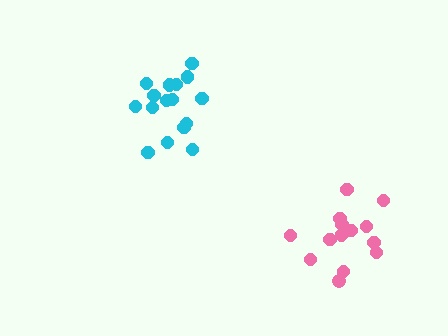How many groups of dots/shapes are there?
There are 2 groups.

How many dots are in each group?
Group 1: 16 dots, Group 2: 14 dots (30 total).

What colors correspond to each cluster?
The clusters are colored: cyan, pink.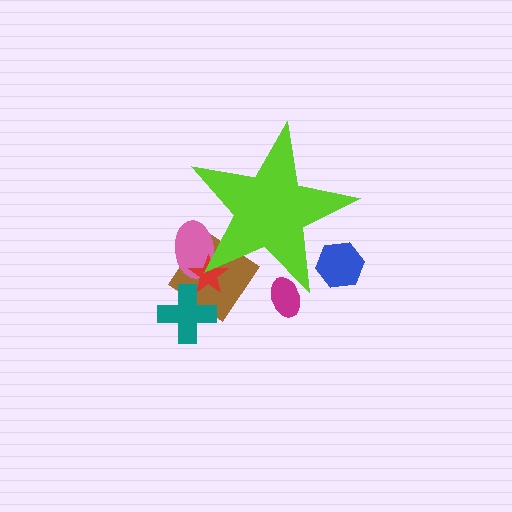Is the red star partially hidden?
Yes, the red star is partially hidden behind the lime star.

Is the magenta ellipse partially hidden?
Yes, the magenta ellipse is partially hidden behind the lime star.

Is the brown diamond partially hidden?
Yes, the brown diamond is partially hidden behind the lime star.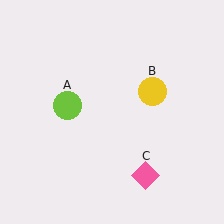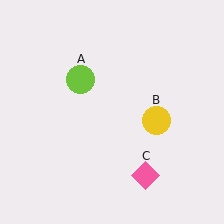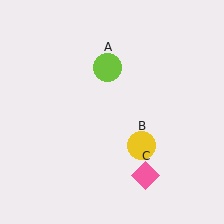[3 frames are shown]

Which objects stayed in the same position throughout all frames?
Pink diamond (object C) remained stationary.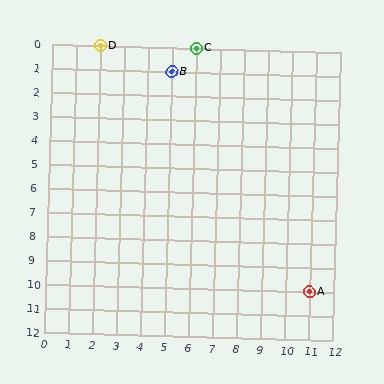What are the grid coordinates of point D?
Point D is at grid coordinates (2, 0).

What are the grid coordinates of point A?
Point A is at grid coordinates (11, 10).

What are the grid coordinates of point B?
Point B is at grid coordinates (5, 1).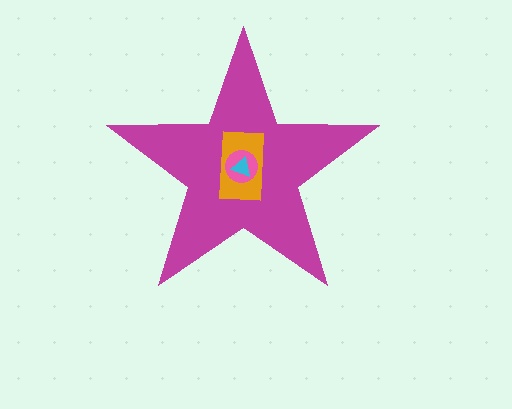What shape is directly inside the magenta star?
The orange rectangle.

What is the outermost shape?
The magenta star.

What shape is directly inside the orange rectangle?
The pink circle.